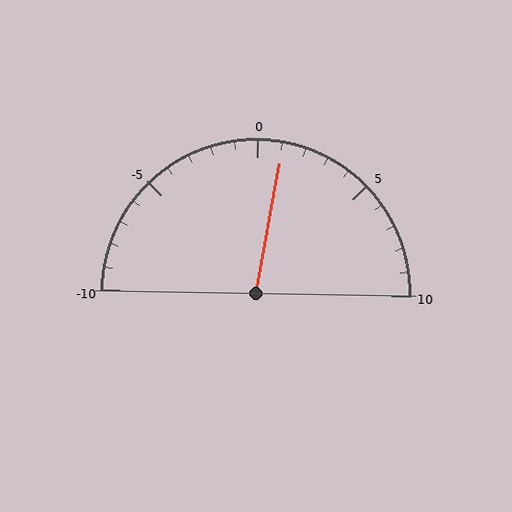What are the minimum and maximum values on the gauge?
The gauge ranges from -10 to 10.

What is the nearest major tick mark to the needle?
The nearest major tick mark is 0.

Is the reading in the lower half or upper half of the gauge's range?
The reading is in the upper half of the range (-10 to 10).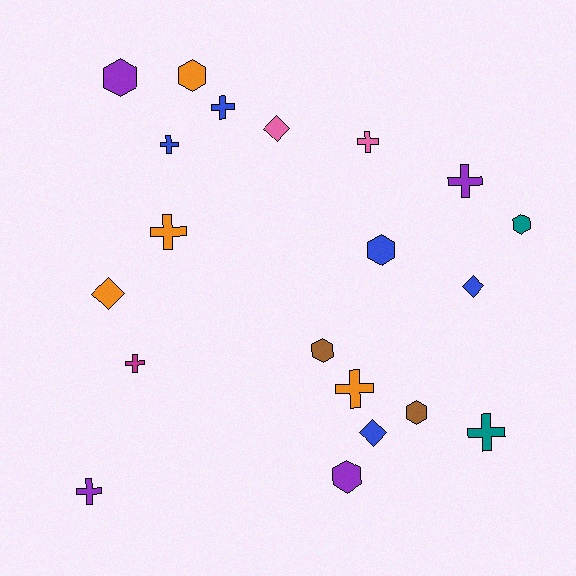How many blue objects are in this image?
There are 5 blue objects.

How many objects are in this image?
There are 20 objects.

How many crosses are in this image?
There are 9 crosses.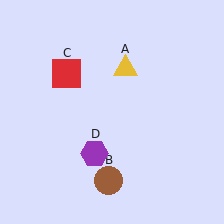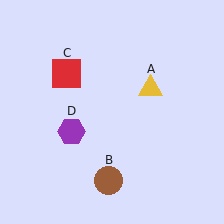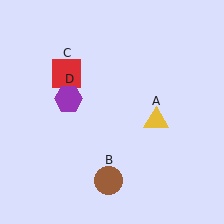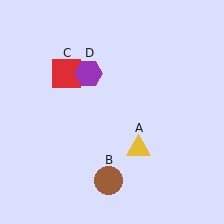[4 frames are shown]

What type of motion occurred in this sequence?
The yellow triangle (object A), purple hexagon (object D) rotated clockwise around the center of the scene.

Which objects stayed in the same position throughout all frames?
Brown circle (object B) and red square (object C) remained stationary.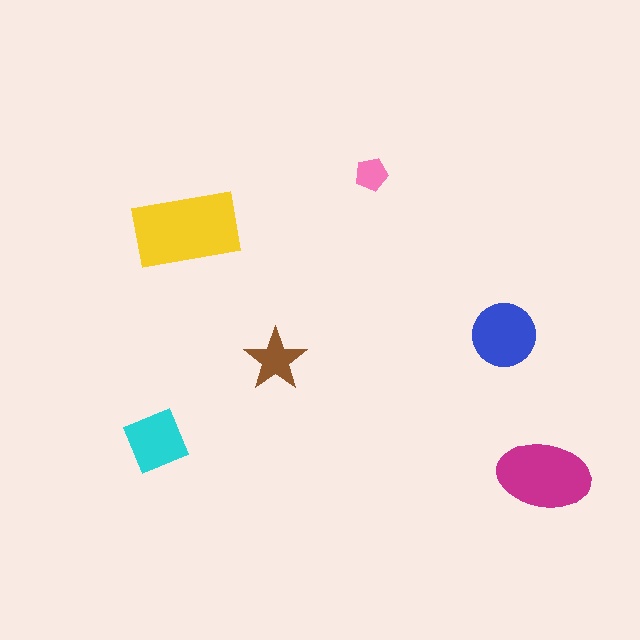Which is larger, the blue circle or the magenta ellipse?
The magenta ellipse.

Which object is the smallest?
The pink pentagon.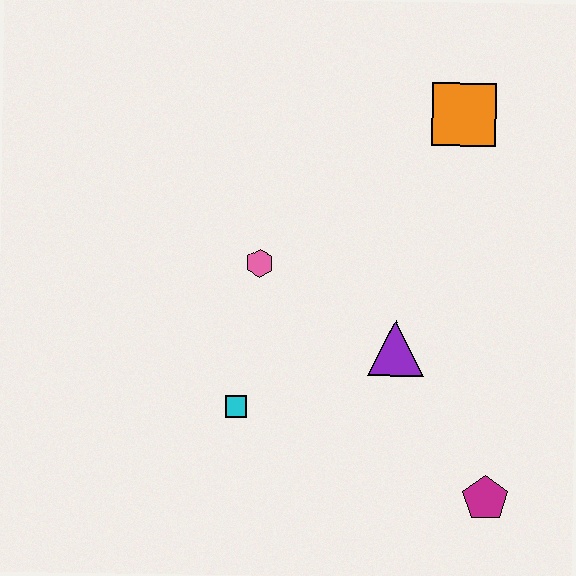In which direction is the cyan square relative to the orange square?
The cyan square is below the orange square.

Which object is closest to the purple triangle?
The pink hexagon is closest to the purple triangle.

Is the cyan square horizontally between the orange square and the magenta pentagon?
No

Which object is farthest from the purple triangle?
The orange square is farthest from the purple triangle.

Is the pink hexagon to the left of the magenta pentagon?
Yes